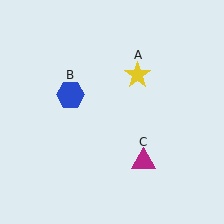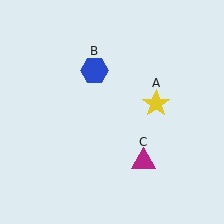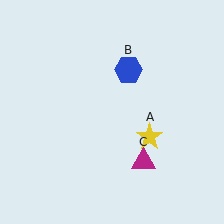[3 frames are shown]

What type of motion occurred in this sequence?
The yellow star (object A), blue hexagon (object B) rotated clockwise around the center of the scene.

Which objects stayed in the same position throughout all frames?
Magenta triangle (object C) remained stationary.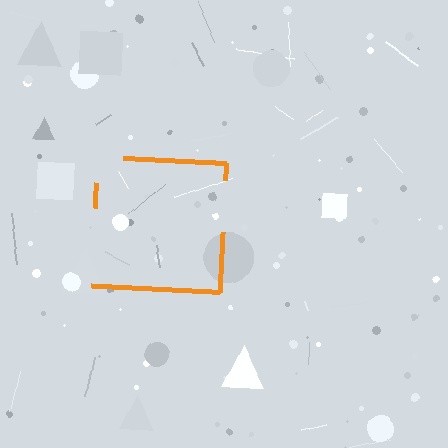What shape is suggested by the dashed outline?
The dashed outline suggests a square.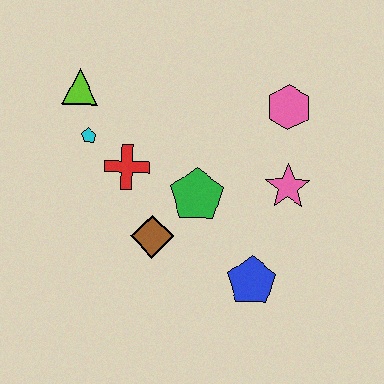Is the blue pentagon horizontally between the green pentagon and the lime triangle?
No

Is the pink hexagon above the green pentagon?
Yes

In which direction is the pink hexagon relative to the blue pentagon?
The pink hexagon is above the blue pentagon.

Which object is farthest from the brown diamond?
The pink hexagon is farthest from the brown diamond.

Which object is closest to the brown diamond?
The green pentagon is closest to the brown diamond.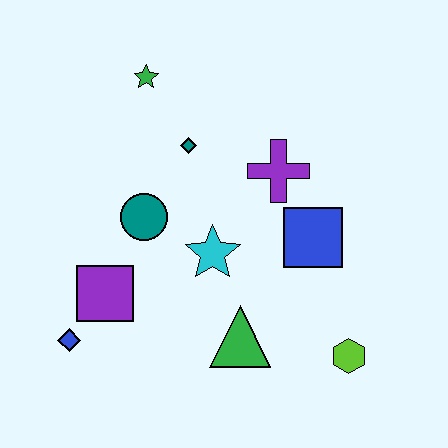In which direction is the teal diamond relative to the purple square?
The teal diamond is above the purple square.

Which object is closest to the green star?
The teal diamond is closest to the green star.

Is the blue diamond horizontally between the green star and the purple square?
No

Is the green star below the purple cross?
No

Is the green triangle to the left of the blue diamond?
No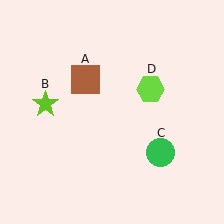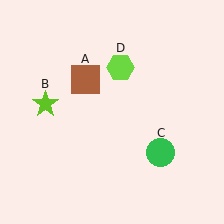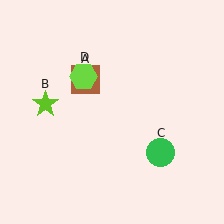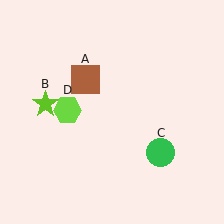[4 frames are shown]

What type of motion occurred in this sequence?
The lime hexagon (object D) rotated counterclockwise around the center of the scene.